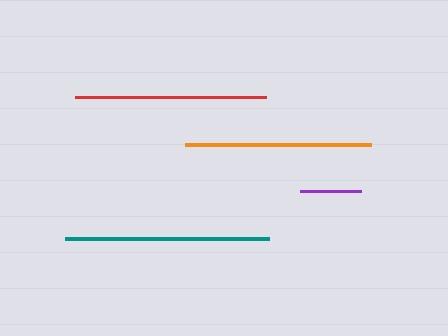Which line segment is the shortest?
The purple line is the shortest at approximately 61 pixels.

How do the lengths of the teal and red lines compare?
The teal and red lines are approximately the same length.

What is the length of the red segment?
The red segment is approximately 192 pixels long.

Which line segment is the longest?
The teal line is the longest at approximately 204 pixels.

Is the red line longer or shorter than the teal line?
The teal line is longer than the red line.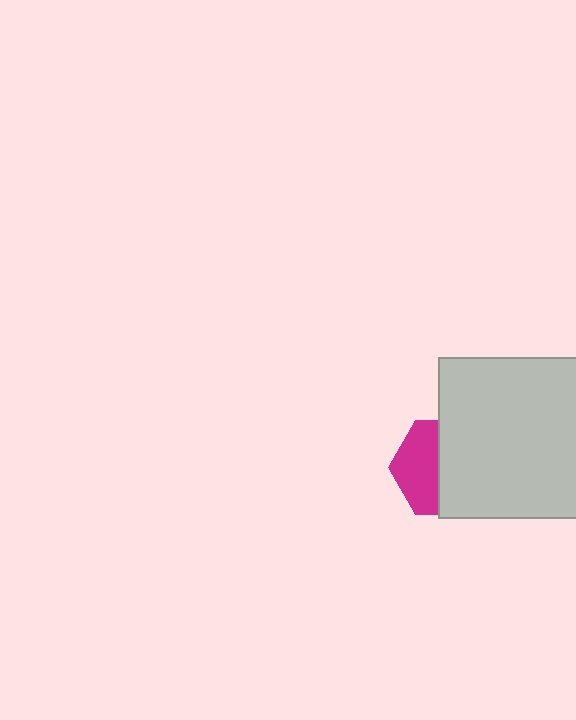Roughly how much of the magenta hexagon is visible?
A small part of it is visible (roughly 44%).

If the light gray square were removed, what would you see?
You would see the complete magenta hexagon.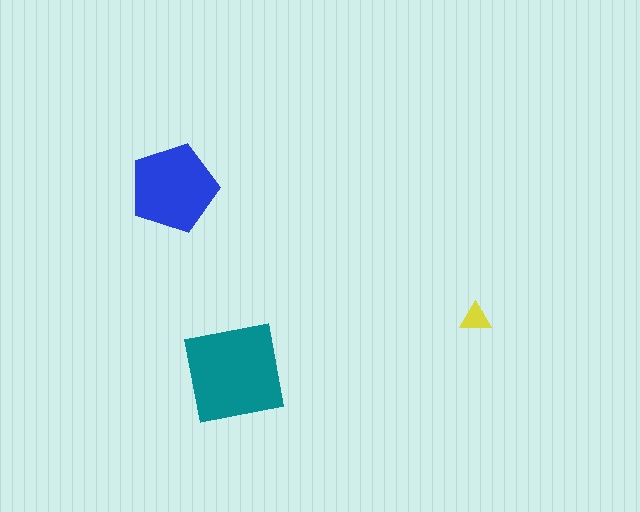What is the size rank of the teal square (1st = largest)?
1st.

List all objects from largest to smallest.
The teal square, the blue pentagon, the yellow triangle.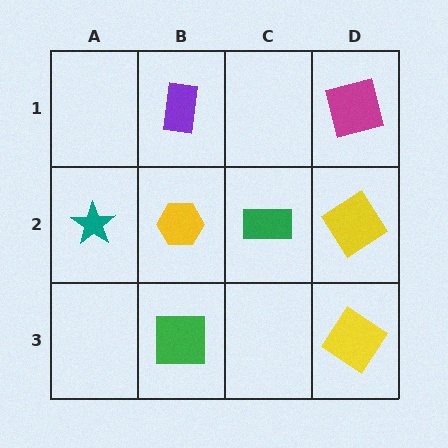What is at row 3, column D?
A yellow diamond.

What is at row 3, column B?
A green square.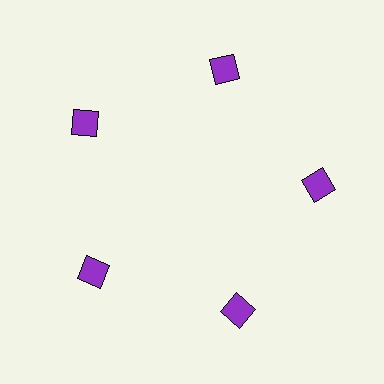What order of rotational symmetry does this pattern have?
This pattern has 5-fold rotational symmetry.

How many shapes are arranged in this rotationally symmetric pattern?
There are 5 shapes, arranged in 5 groups of 1.